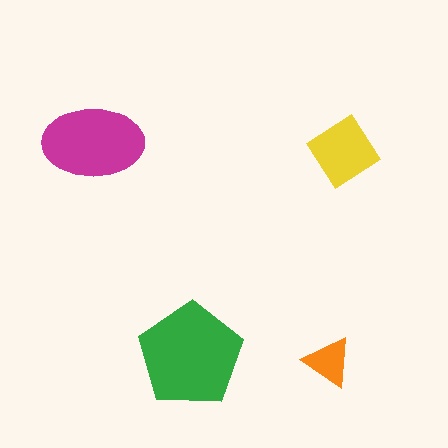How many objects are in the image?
There are 4 objects in the image.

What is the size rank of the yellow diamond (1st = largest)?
3rd.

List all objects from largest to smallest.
The green pentagon, the magenta ellipse, the yellow diamond, the orange triangle.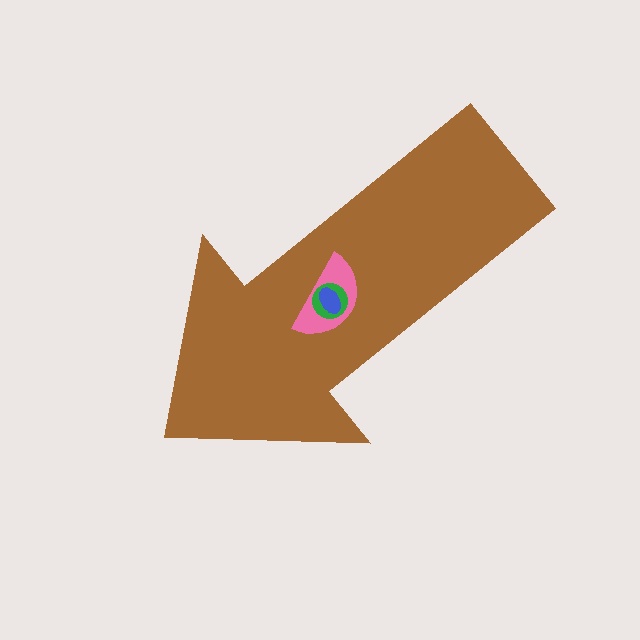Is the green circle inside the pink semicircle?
Yes.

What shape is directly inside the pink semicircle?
The green circle.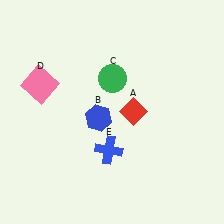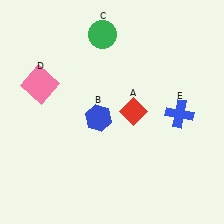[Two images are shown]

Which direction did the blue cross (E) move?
The blue cross (E) moved right.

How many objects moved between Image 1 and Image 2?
2 objects moved between the two images.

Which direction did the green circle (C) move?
The green circle (C) moved up.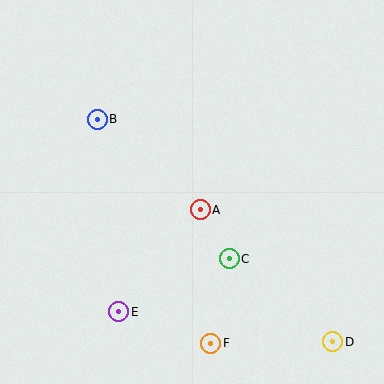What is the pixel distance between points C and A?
The distance between C and A is 57 pixels.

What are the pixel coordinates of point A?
Point A is at (200, 210).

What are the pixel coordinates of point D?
Point D is at (333, 342).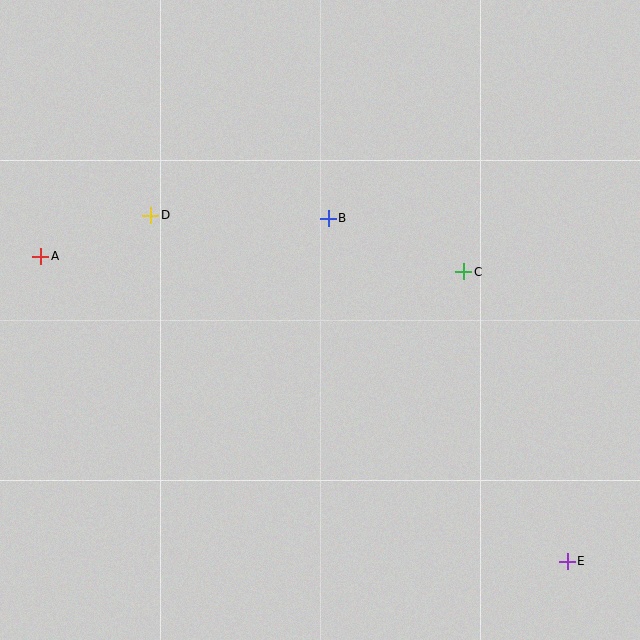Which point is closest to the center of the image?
Point B at (328, 218) is closest to the center.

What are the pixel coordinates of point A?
Point A is at (41, 257).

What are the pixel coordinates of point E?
Point E is at (567, 561).